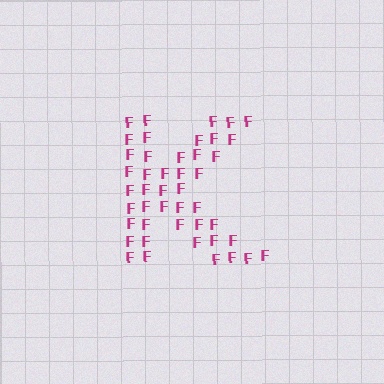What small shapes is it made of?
It is made of small letter F's.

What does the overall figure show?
The overall figure shows the letter K.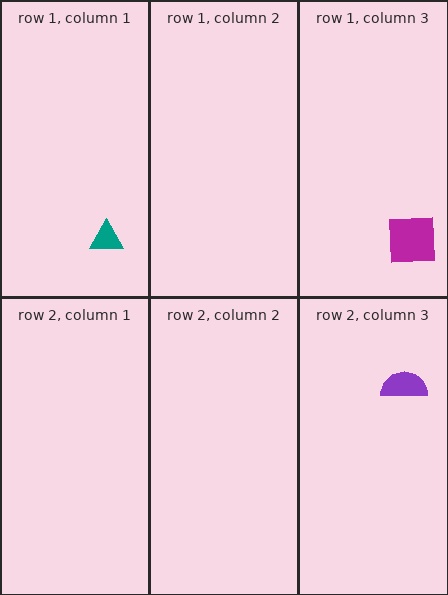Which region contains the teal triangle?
The row 1, column 1 region.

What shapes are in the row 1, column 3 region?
The magenta square.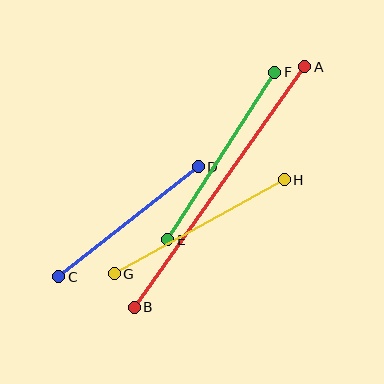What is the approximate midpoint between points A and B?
The midpoint is at approximately (220, 187) pixels.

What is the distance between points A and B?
The distance is approximately 295 pixels.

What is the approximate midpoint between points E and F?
The midpoint is at approximately (221, 156) pixels.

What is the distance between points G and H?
The distance is approximately 194 pixels.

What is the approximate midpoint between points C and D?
The midpoint is at approximately (128, 222) pixels.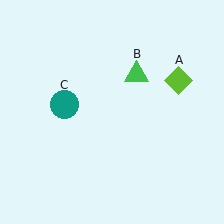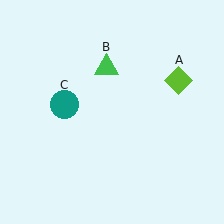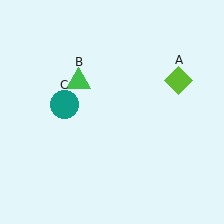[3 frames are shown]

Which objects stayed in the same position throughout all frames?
Lime diamond (object A) and teal circle (object C) remained stationary.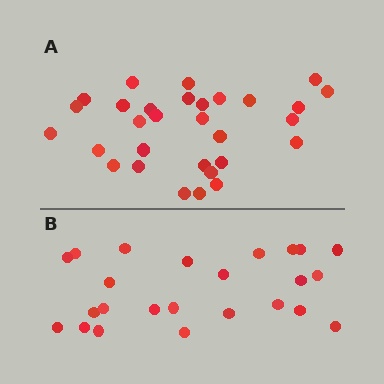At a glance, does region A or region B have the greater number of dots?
Region A (the top region) has more dots.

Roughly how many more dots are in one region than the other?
Region A has about 6 more dots than region B.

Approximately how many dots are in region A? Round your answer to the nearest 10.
About 30 dots.